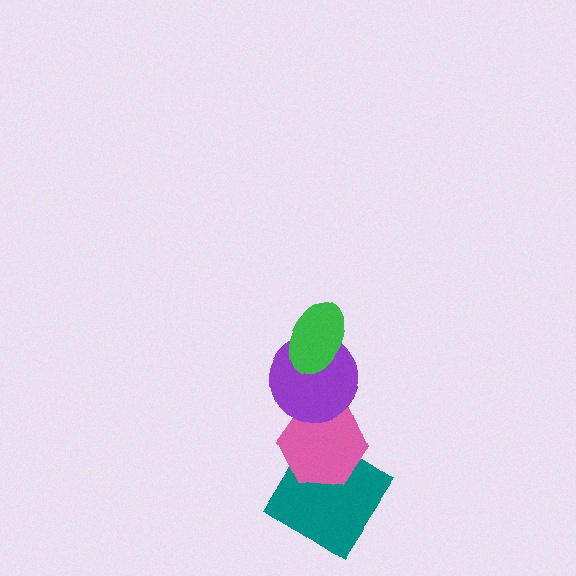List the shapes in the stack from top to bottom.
From top to bottom: the green ellipse, the purple circle, the pink hexagon, the teal diamond.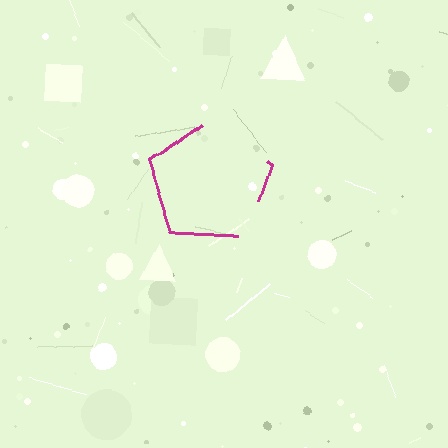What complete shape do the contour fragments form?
The contour fragments form a pentagon.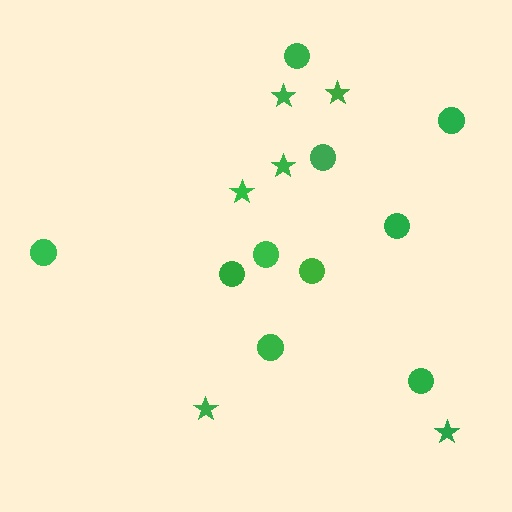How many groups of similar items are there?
There are 2 groups: one group of circles (10) and one group of stars (6).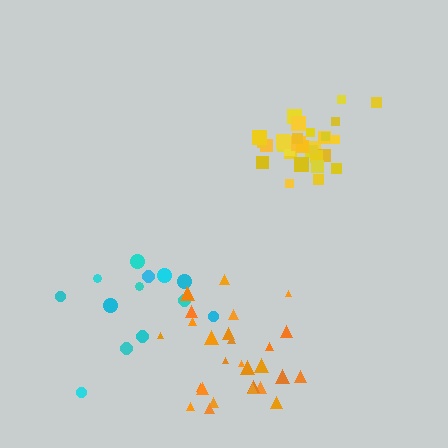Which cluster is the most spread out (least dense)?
Cyan.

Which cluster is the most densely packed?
Yellow.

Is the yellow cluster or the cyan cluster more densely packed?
Yellow.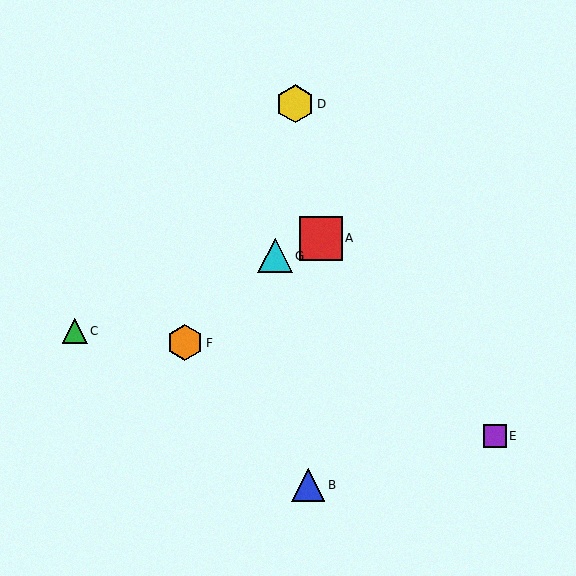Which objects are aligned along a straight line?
Objects A, C, G are aligned along a straight line.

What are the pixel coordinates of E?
Object E is at (495, 436).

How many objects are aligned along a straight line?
3 objects (A, C, G) are aligned along a straight line.